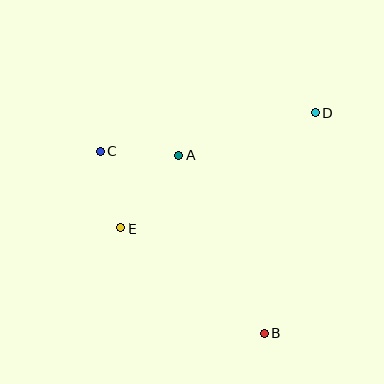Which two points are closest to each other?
Points A and C are closest to each other.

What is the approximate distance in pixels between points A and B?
The distance between A and B is approximately 197 pixels.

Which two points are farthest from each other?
Points B and C are farthest from each other.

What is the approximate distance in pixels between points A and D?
The distance between A and D is approximately 142 pixels.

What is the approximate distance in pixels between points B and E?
The distance between B and E is approximately 178 pixels.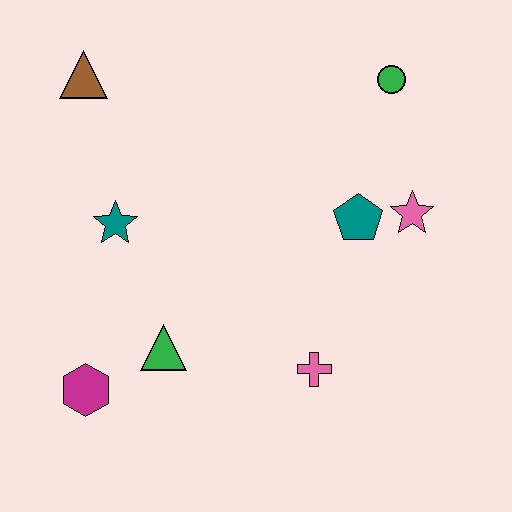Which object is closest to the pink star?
The teal pentagon is closest to the pink star.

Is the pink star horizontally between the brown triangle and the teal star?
No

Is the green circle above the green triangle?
Yes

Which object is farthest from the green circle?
The magenta hexagon is farthest from the green circle.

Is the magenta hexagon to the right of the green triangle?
No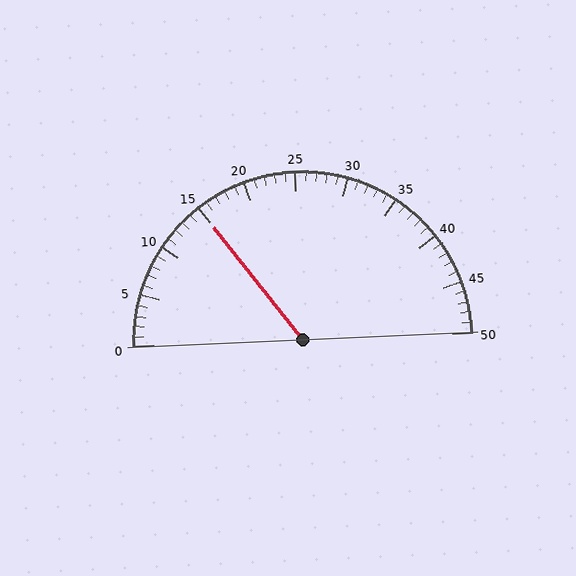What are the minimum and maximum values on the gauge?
The gauge ranges from 0 to 50.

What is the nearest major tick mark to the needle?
The nearest major tick mark is 15.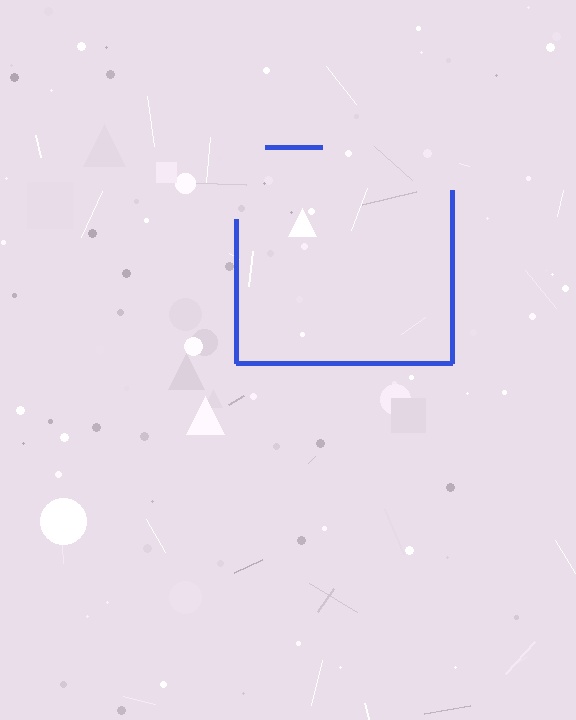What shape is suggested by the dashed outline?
The dashed outline suggests a square.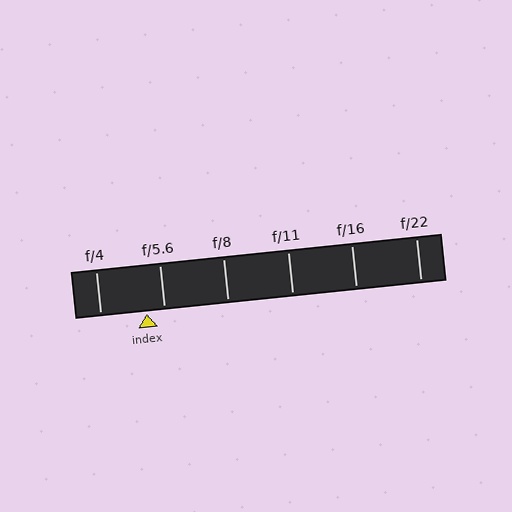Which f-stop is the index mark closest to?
The index mark is closest to f/5.6.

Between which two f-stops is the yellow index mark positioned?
The index mark is between f/4 and f/5.6.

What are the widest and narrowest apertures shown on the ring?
The widest aperture shown is f/4 and the narrowest is f/22.